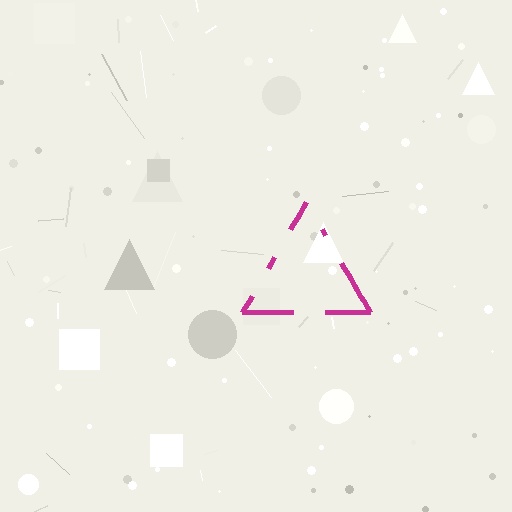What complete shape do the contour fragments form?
The contour fragments form a triangle.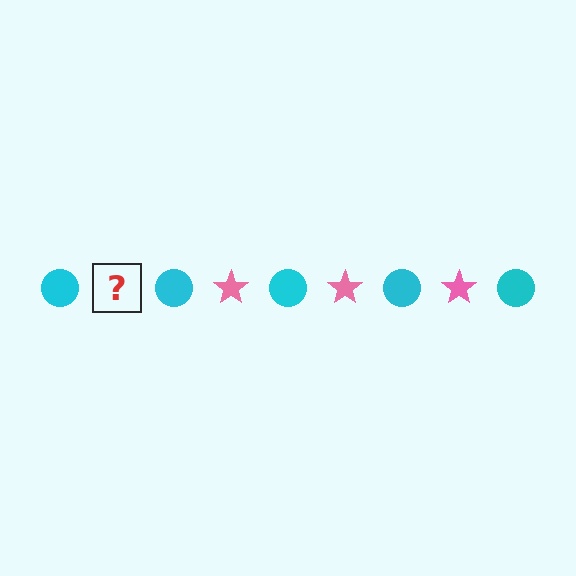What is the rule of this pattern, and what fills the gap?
The rule is that the pattern alternates between cyan circle and pink star. The gap should be filled with a pink star.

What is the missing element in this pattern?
The missing element is a pink star.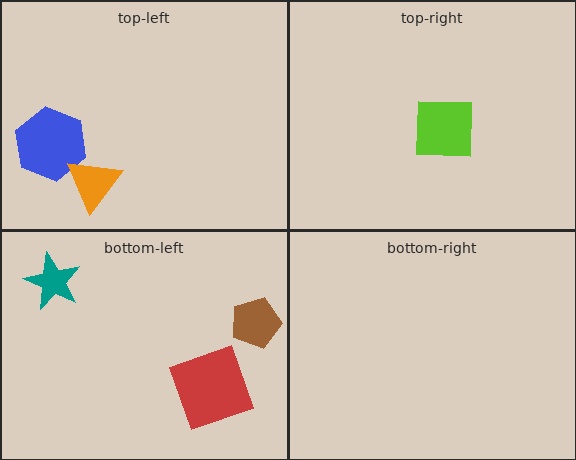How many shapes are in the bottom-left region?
3.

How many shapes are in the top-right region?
1.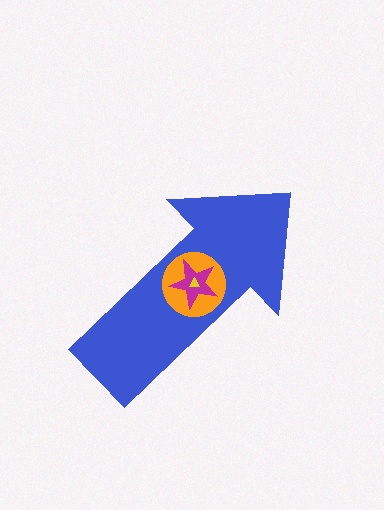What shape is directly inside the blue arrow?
The orange circle.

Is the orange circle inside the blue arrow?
Yes.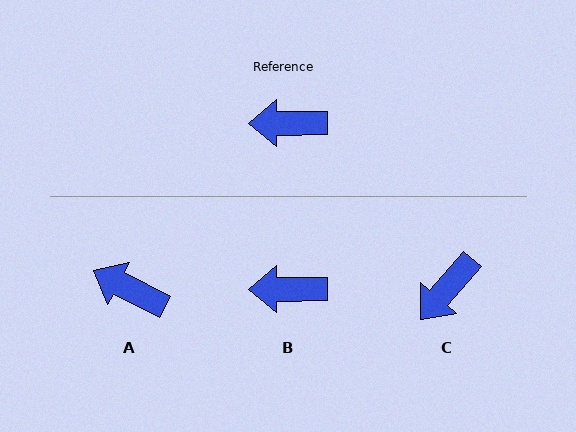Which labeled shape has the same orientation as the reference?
B.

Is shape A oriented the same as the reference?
No, it is off by about 27 degrees.